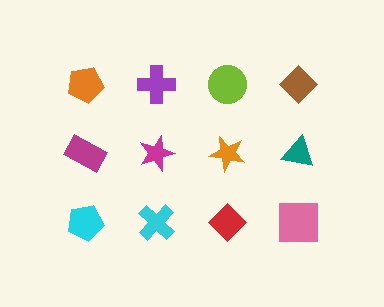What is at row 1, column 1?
An orange pentagon.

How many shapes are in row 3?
4 shapes.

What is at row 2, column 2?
A magenta star.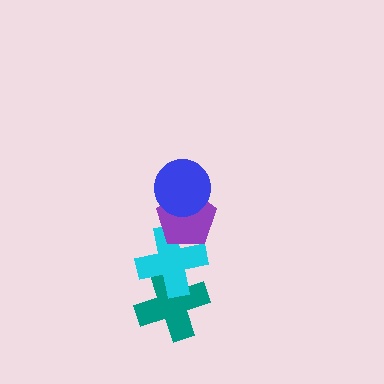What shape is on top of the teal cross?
The cyan cross is on top of the teal cross.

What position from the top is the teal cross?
The teal cross is 4th from the top.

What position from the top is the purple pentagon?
The purple pentagon is 2nd from the top.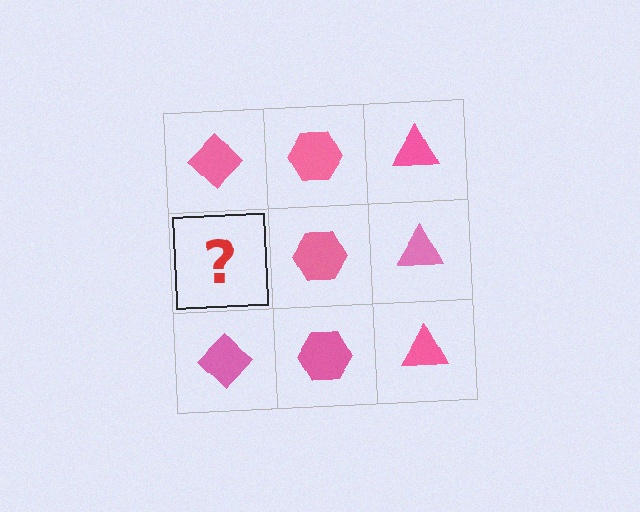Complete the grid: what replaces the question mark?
The question mark should be replaced with a pink diamond.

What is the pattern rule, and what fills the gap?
The rule is that each column has a consistent shape. The gap should be filled with a pink diamond.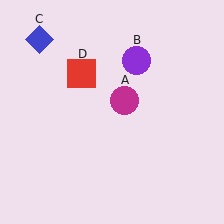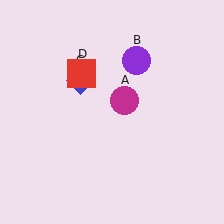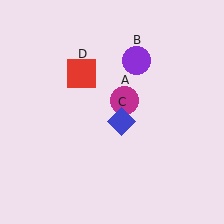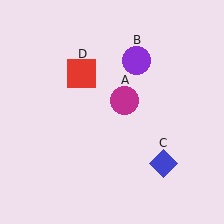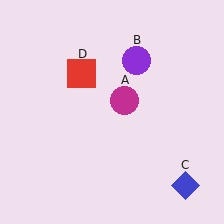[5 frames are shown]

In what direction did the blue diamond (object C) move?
The blue diamond (object C) moved down and to the right.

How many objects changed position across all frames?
1 object changed position: blue diamond (object C).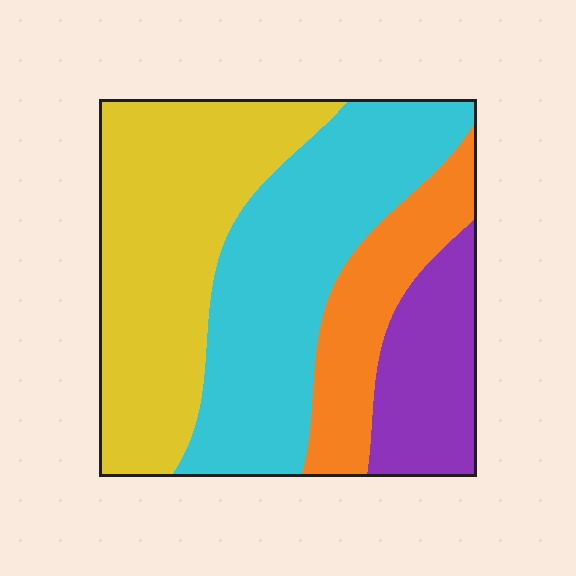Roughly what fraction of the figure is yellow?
Yellow covers roughly 35% of the figure.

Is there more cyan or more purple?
Cyan.